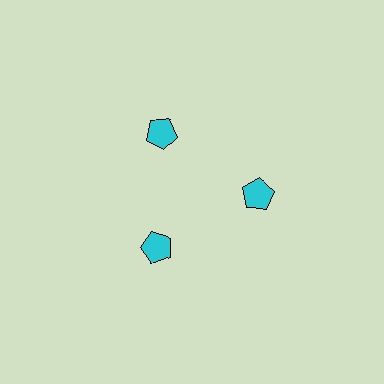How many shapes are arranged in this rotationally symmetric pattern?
There are 3 shapes, arranged in 3 groups of 1.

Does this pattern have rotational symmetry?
Yes, this pattern has 3-fold rotational symmetry. It looks the same after rotating 120 degrees around the center.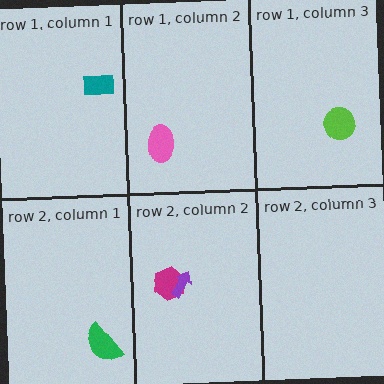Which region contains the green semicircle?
The row 2, column 1 region.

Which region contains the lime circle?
The row 1, column 3 region.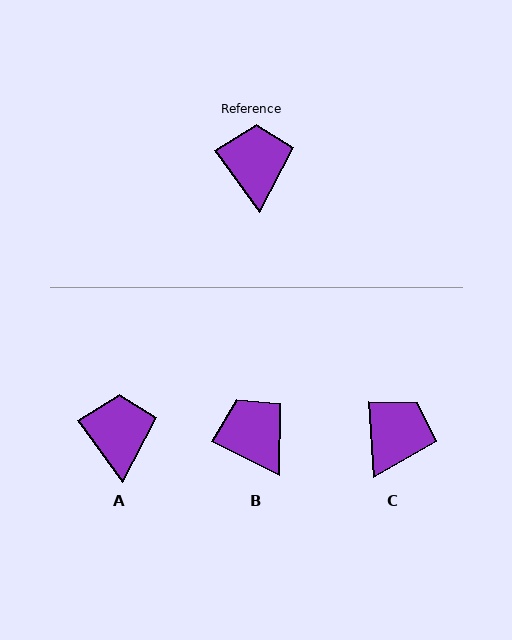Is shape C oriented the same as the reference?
No, it is off by about 33 degrees.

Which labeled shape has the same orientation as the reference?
A.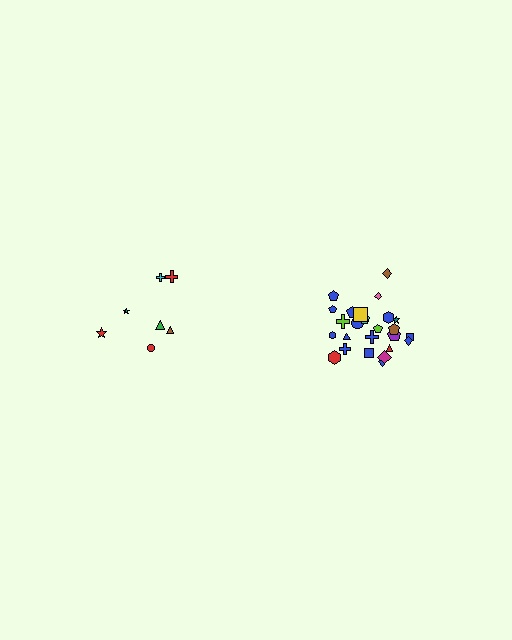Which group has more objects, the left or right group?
The right group.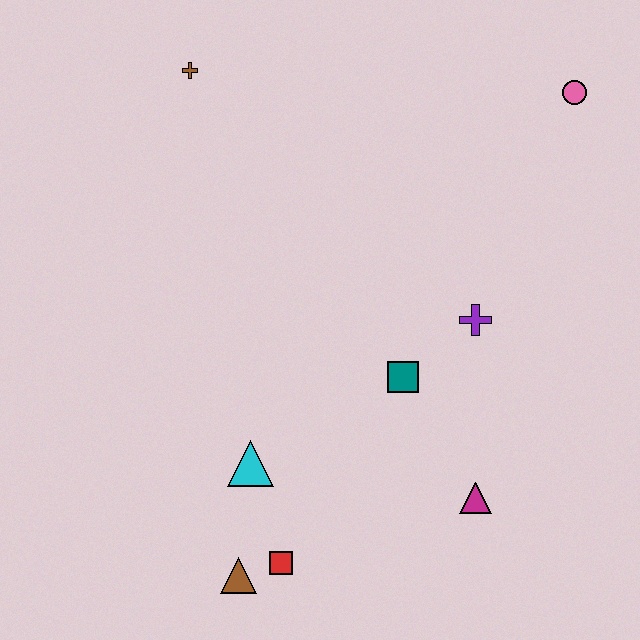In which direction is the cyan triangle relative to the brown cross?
The cyan triangle is below the brown cross.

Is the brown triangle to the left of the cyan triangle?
Yes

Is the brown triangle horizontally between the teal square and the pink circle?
No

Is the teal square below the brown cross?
Yes